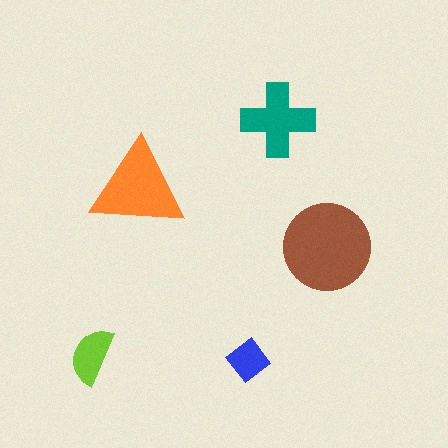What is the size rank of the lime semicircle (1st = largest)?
4th.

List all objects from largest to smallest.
The brown circle, the orange triangle, the teal cross, the lime semicircle, the blue diamond.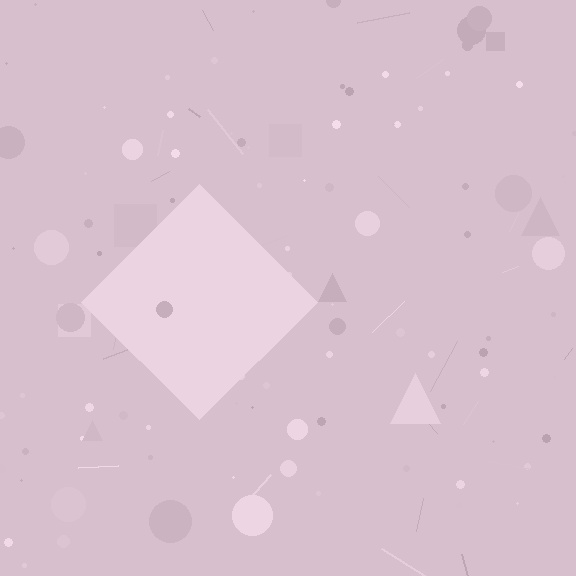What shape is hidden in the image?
A diamond is hidden in the image.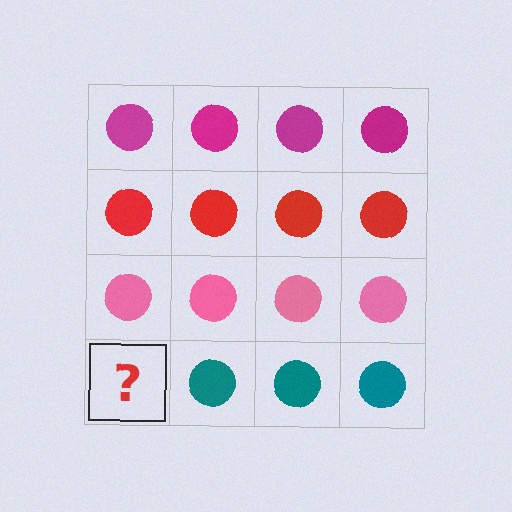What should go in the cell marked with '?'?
The missing cell should contain a teal circle.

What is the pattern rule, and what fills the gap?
The rule is that each row has a consistent color. The gap should be filled with a teal circle.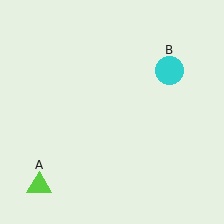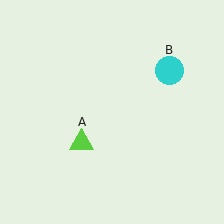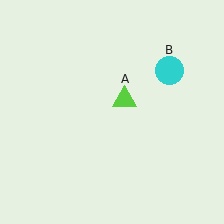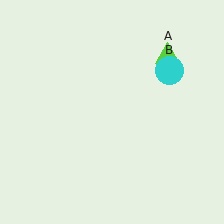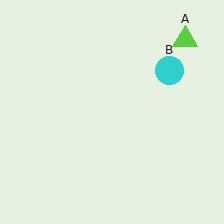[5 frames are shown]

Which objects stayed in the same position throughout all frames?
Cyan circle (object B) remained stationary.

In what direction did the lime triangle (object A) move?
The lime triangle (object A) moved up and to the right.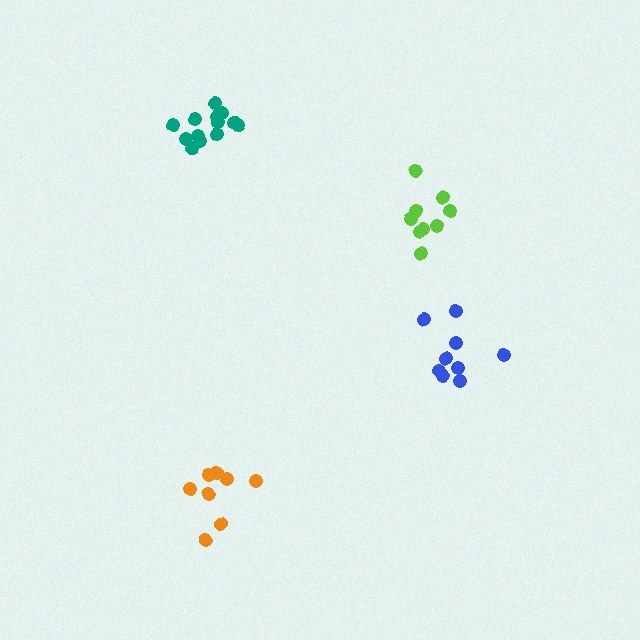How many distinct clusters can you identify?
There are 4 distinct clusters.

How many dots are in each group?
Group 1: 9 dots, Group 2: 13 dots, Group 3: 8 dots, Group 4: 9 dots (39 total).